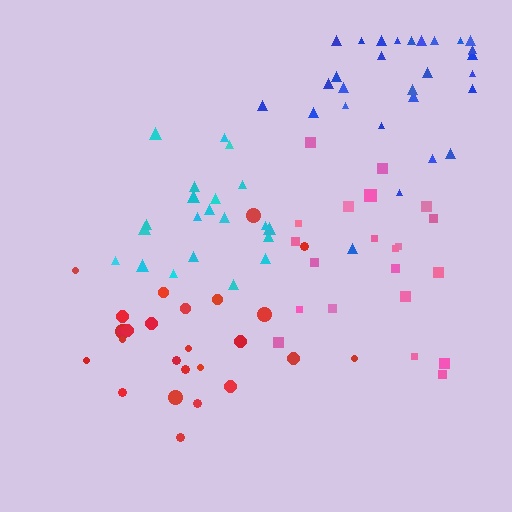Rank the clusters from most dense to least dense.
red, cyan, blue, pink.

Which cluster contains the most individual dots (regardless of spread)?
Blue (30).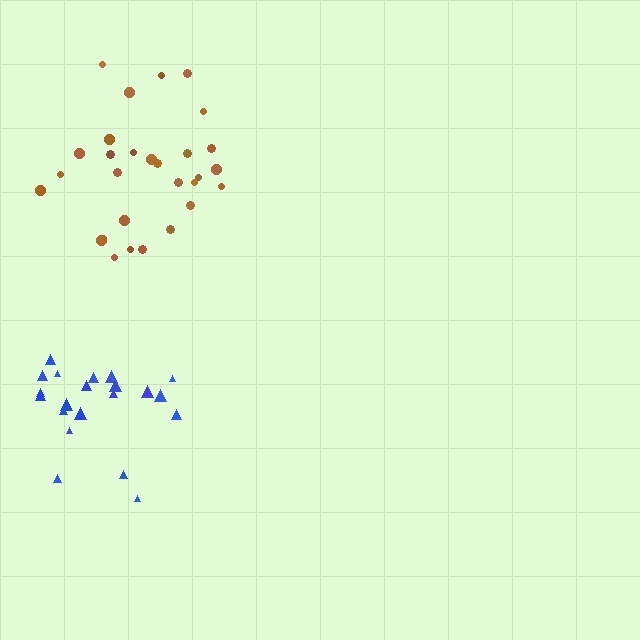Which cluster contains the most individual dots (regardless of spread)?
Brown (29).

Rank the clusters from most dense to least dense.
brown, blue.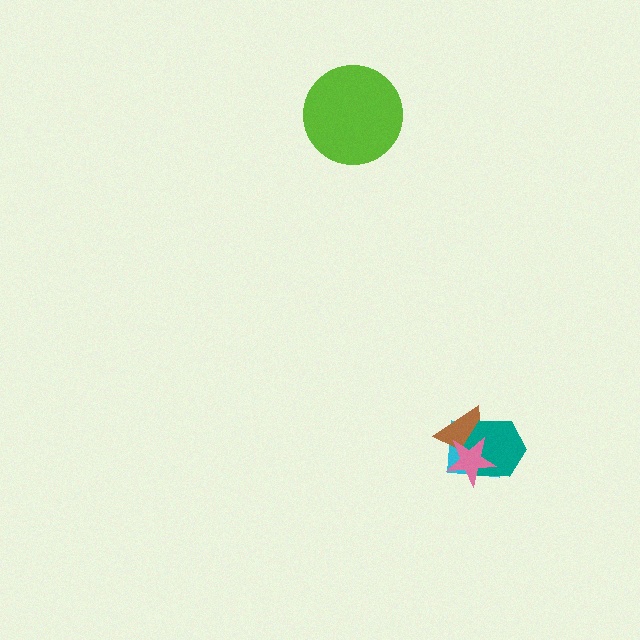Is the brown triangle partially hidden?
Yes, it is partially covered by another shape.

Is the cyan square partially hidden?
Yes, it is partially covered by another shape.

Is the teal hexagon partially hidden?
Yes, it is partially covered by another shape.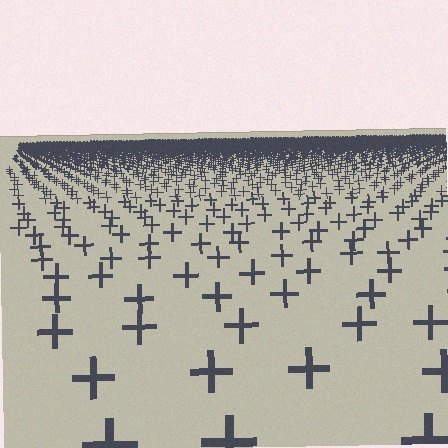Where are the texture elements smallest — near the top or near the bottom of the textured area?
Near the top.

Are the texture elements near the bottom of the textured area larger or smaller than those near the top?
Larger. Near the bottom, elements are closer to the viewer and appear at a bigger on-screen size.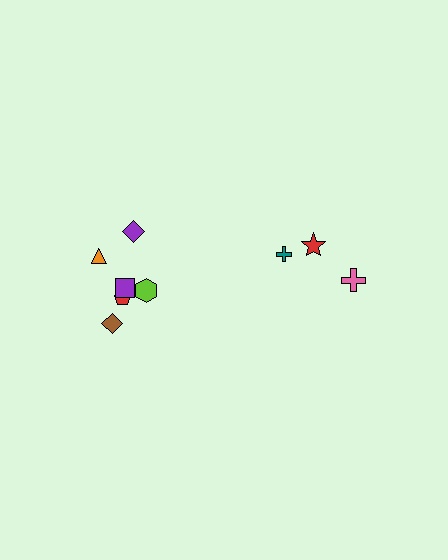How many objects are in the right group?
There are 3 objects.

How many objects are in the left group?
There are 6 objects.